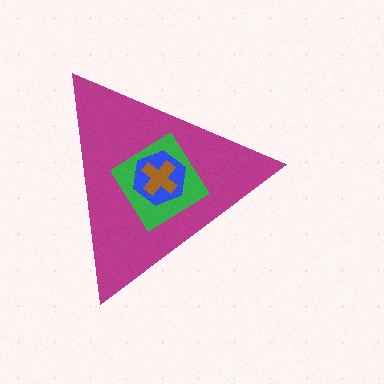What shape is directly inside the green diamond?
The blue hexagon.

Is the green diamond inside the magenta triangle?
Yes.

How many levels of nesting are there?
4.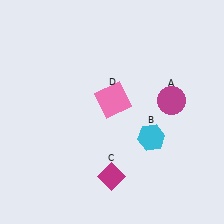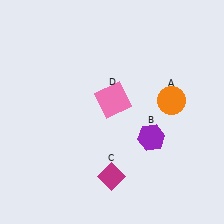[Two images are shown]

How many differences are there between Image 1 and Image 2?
There are 2 differences between the two images.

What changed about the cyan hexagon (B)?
In Image 1, B is cyan. In Image 2, it changed to purple.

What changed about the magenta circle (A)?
In Image 1, A is magenta. In Image 2, it changed to orange.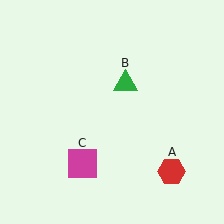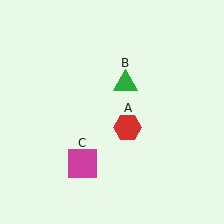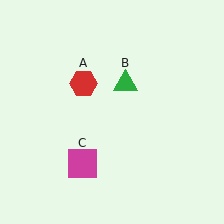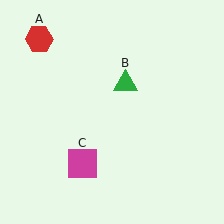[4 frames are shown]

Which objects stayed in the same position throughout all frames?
Green triangle (object B) and magenta square (object C) remained stationary.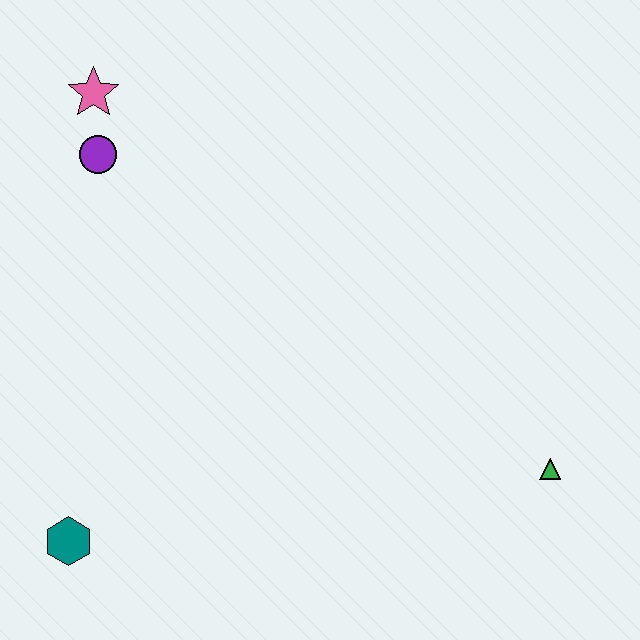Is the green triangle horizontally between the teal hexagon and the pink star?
No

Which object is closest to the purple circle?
The pink star is closest to the purple circle.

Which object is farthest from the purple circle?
The green triangle is farthest from the purple circle.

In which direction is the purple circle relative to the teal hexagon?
The purple circle is above the teal hexagon.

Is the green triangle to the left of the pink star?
No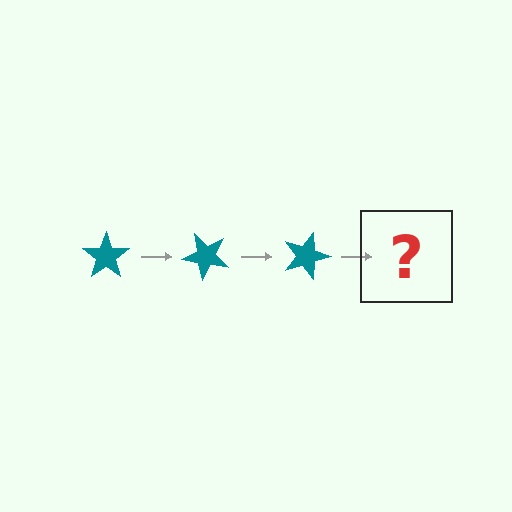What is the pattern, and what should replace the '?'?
The pattern is that the star rotates 45 degrees each step. The '?' should be a teal star rotated 135 degrees.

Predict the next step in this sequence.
The next step is a teal star rotated 135 degrees.